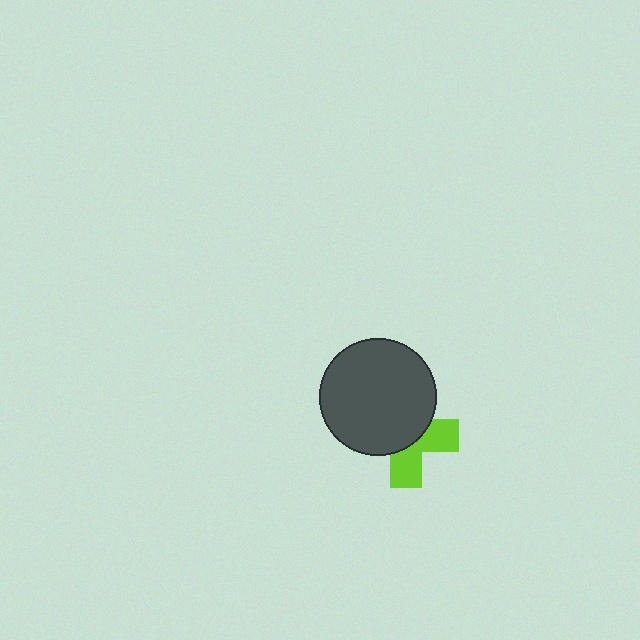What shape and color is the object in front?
The object in front is a dark gray circle.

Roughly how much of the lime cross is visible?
A small part of it is visible (roughly 42%).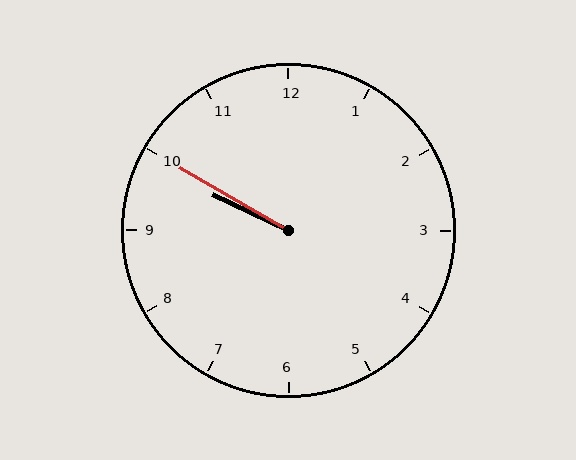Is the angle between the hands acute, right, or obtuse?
It is acute.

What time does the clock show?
9:50.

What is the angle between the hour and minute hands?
Approximately 5 degrees.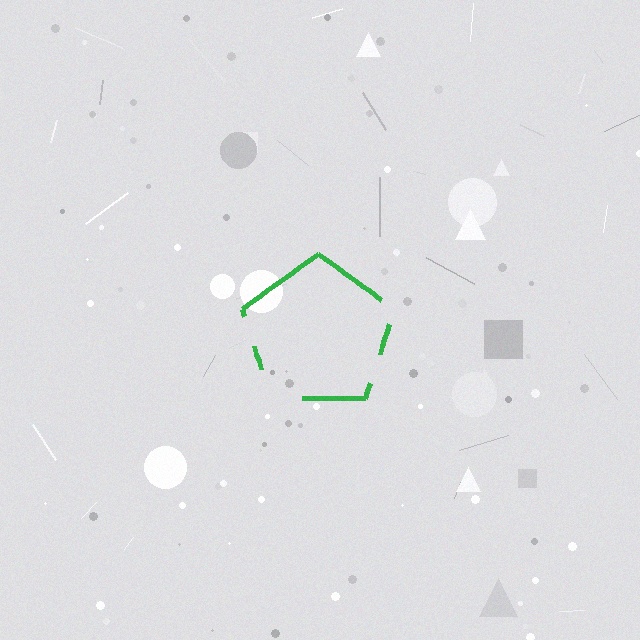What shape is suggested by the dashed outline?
The dashed outline suggests a pentagon.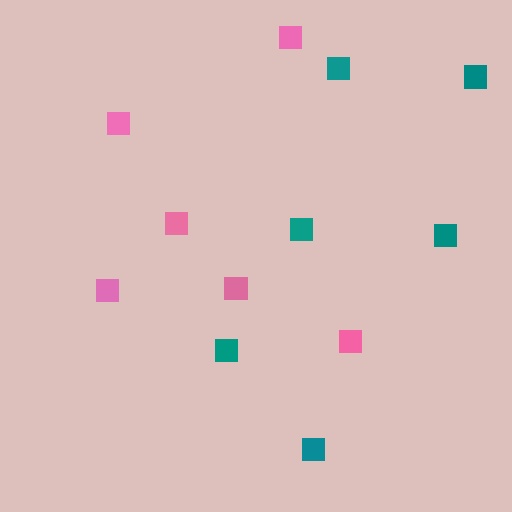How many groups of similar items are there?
There are 2 groups: one group of pink squares (6) and one group of teal squares (6).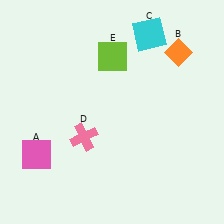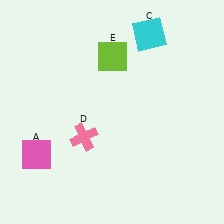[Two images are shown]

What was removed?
The orange diamond (B) was removed in Image 2.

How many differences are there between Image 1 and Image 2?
There is 1 difference between the two images.